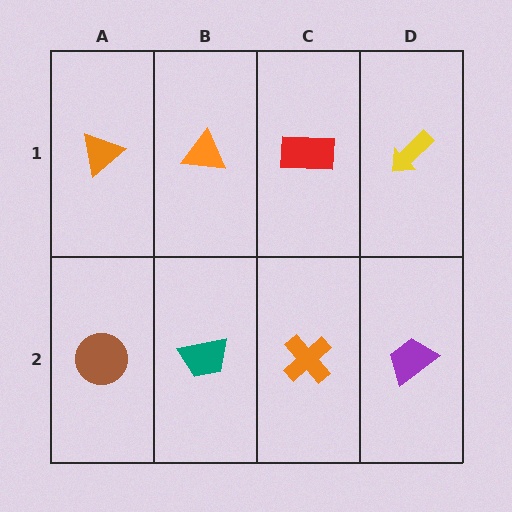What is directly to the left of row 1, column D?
A red rectangle.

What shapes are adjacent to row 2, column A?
An orange triangle (row 1, column A), a teal trapezoid (row 2, column B).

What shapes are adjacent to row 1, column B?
A teal trapezoid (row 2, column B), an orange triangle (row 1, column A), a red rectangle (row 1, column C).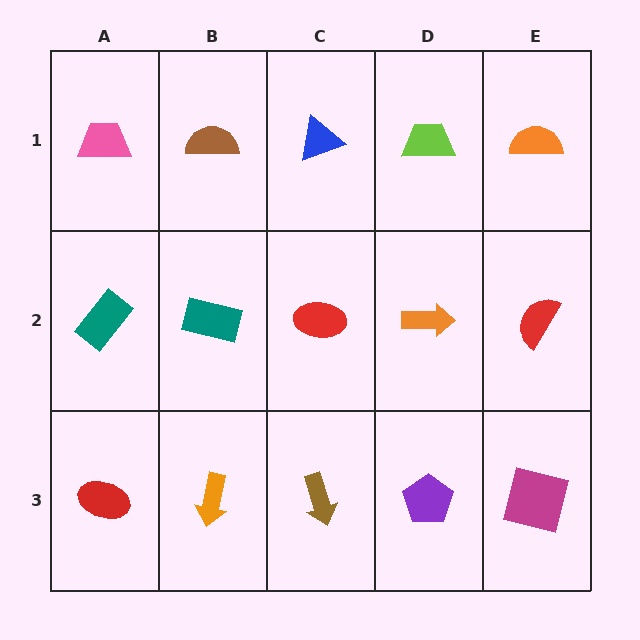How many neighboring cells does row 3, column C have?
3.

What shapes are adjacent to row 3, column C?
A red ellipse (row 2, column C), an orange arrow (row 3, column B), a purple pentagon (row 3, column D).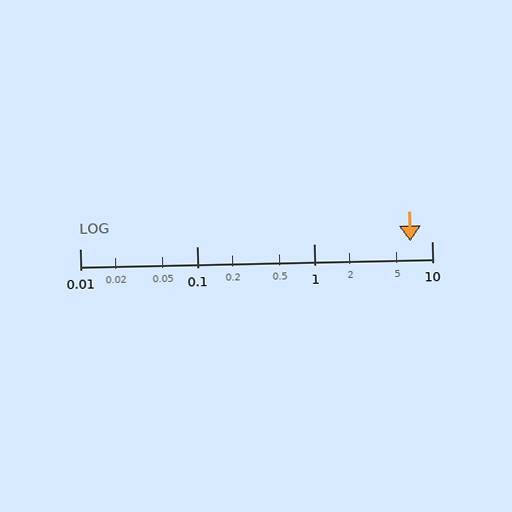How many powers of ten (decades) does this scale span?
The scale spans 3 decades, from 0.01 to 10.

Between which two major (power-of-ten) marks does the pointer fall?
The pointer is between 1 and 10.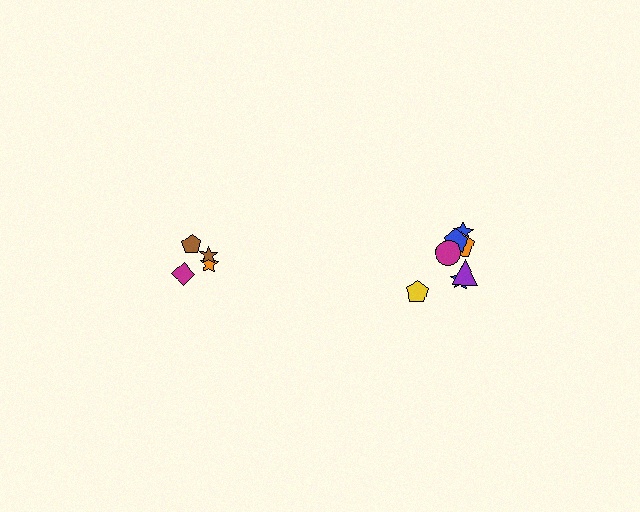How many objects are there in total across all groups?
There are 11 objects.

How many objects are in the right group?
There are 7 objects.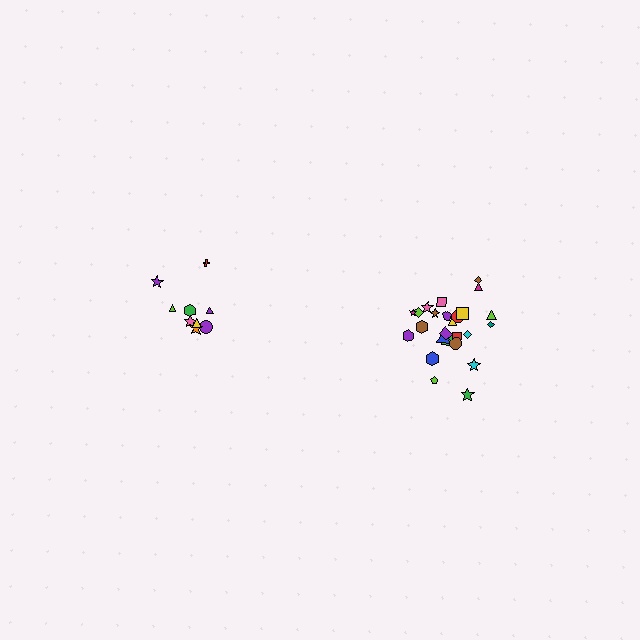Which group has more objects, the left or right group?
The right group.